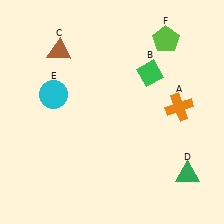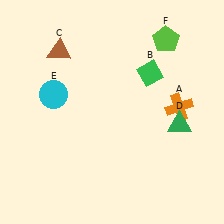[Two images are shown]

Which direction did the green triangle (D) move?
The green triangle (D) moved up.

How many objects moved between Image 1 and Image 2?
1 object moved between the two images.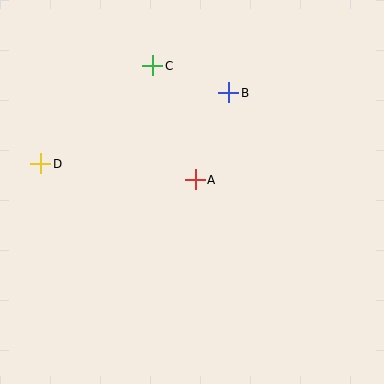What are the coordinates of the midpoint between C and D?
The midpoint between C and D is at (97, 115).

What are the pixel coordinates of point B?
Point B is at (229, 93).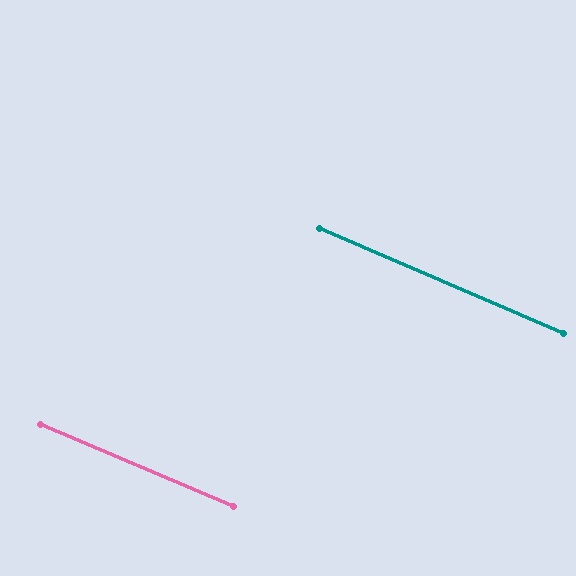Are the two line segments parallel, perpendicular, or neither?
Parallel — their directions differ by only 0.5°.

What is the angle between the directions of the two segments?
Approximately 0 degrees.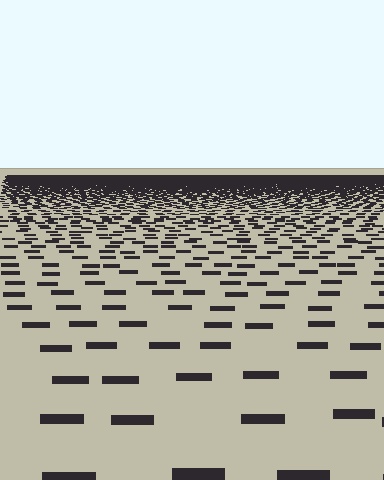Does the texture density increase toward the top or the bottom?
Density increases toward the top.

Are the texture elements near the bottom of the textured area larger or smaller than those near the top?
Larger. Near the bottom, elements are closer to the viewer and appear at a bigger on-screen size.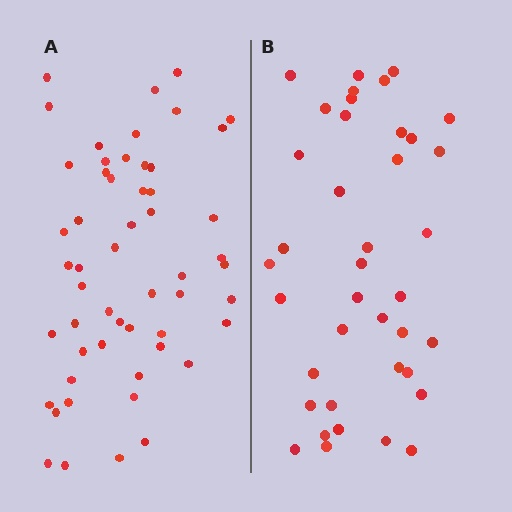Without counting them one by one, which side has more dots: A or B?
Region A (the left region) has more dots.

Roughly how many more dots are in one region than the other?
Region A has approximately 15 more dots than region B.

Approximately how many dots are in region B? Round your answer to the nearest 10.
About 40 dots. (The exact count is 39, which rounds to 40.)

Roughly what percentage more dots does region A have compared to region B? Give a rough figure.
About 40% more.